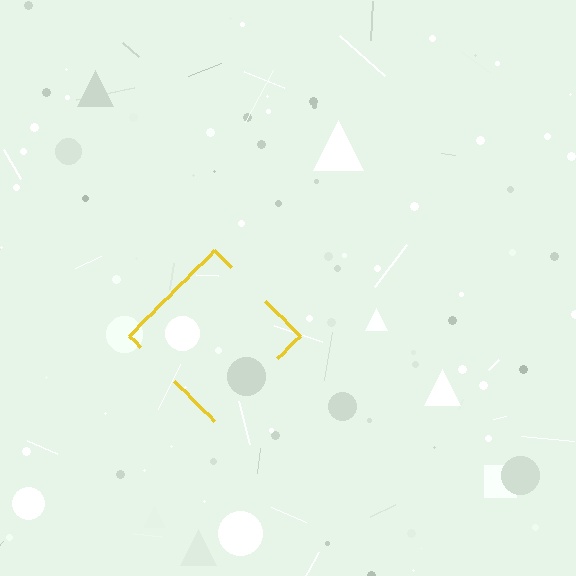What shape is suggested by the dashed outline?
The dashed outline suggests a diamond.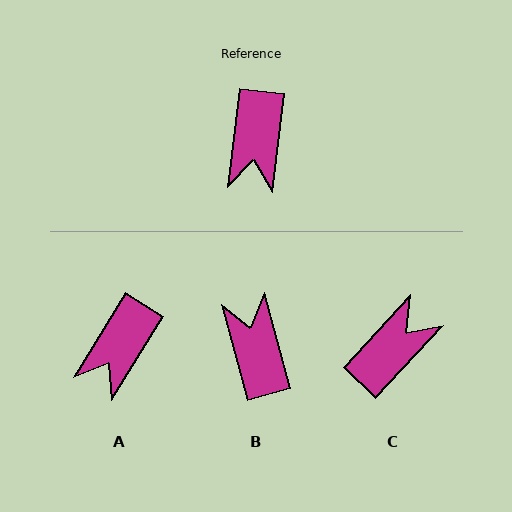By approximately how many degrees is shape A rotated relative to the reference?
Approximately 25 degrees clockwise.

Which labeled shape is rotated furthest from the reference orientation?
B, about 158 degrees away.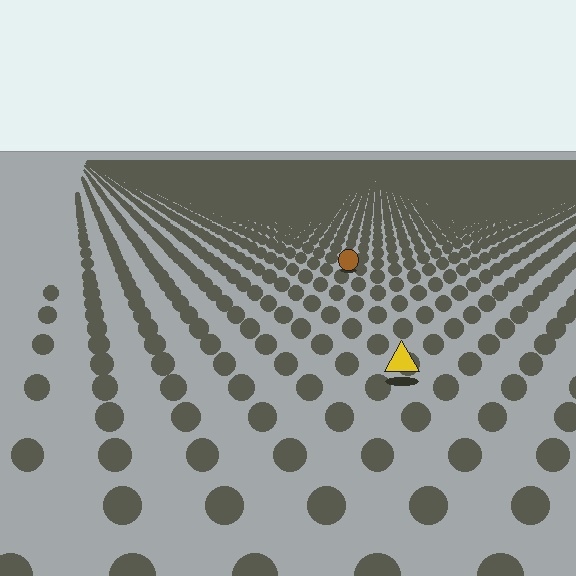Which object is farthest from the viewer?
The brown circle is farthest from the viewer. It appears smaller and the ground texture around it is denser.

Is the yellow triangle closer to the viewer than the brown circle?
Yes. The yellow triangle is closer — you can tell from the texture gradient: the ground texture is coarser near it.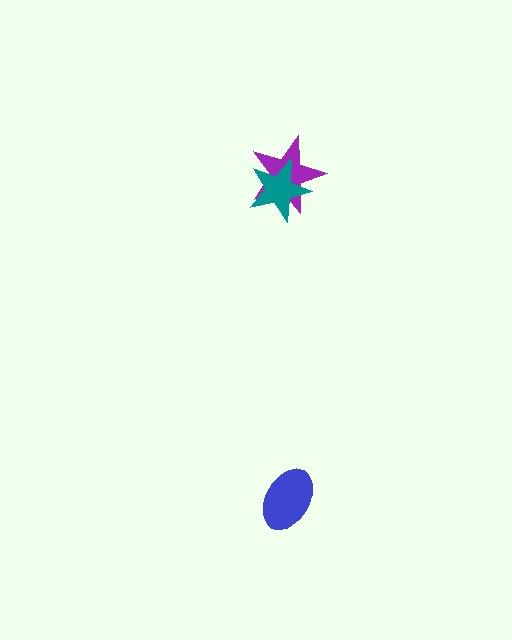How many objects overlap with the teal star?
1 object overlaps with the teal star.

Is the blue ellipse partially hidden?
No, no other shape covers it.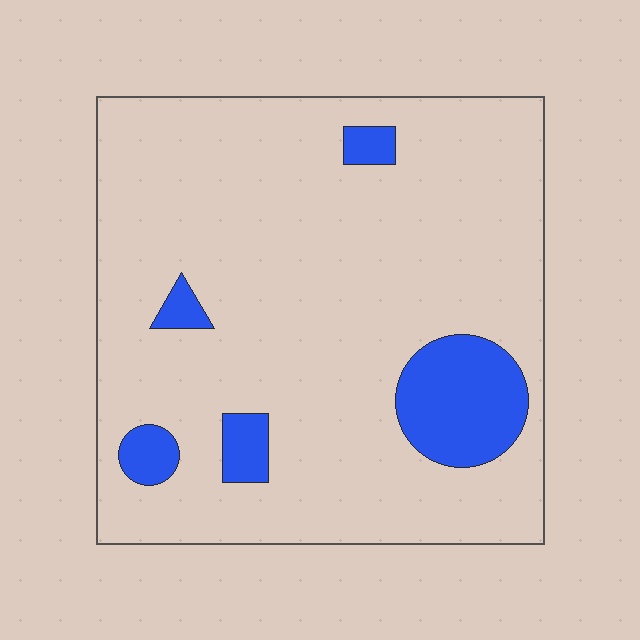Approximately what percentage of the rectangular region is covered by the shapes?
Approximately 10%.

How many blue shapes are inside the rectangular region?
5.